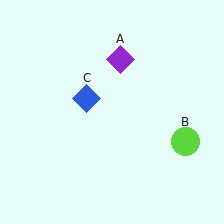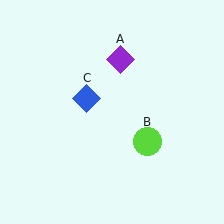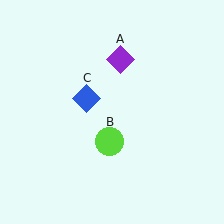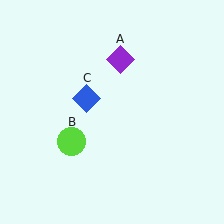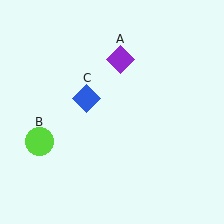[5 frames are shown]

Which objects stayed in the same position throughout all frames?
Purple diamond (object A) and blue diamond (object C) remained stationary.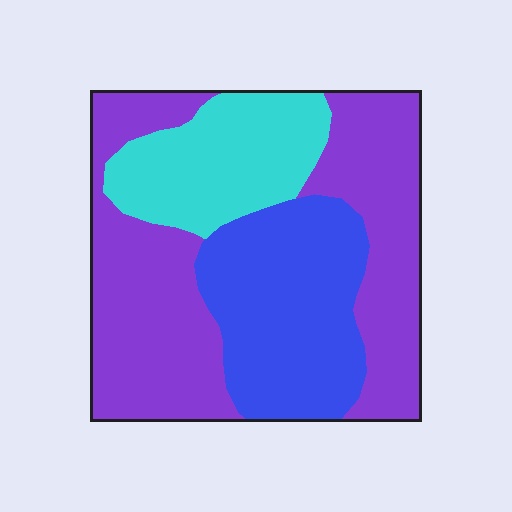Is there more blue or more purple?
Purple.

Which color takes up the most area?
Purple, at roughly 50%.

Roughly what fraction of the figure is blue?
Blue covers 29% of the figure.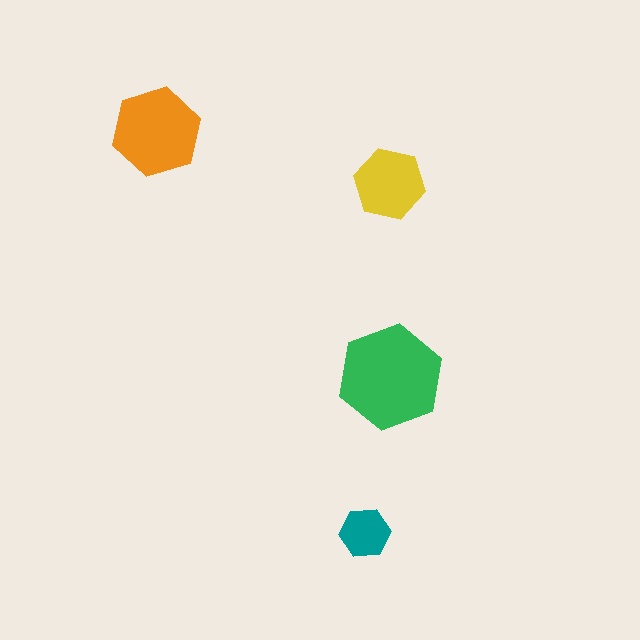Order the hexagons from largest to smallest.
the green one, the orange one, the yellow one, the teal one.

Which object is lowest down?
The teal hexagon is bottommost.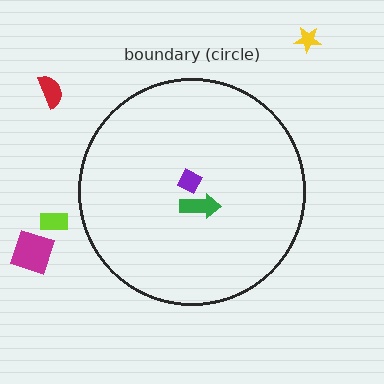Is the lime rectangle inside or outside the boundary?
Outside.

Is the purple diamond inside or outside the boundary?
Inside.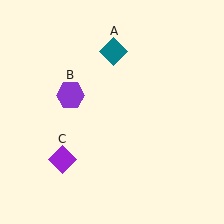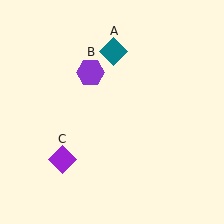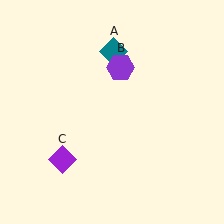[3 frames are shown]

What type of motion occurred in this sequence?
The purple hexagon (object B) rotated clockwise around the center of the scene.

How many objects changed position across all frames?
1 object changed position: purple hexagon (object B).